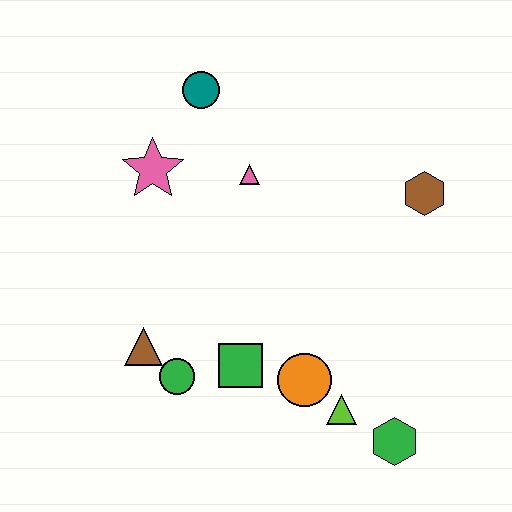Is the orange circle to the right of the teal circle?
Yes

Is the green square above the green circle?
Yes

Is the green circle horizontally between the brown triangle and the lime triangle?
Yes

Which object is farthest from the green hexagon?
The teal circle is farthest from the green hexagon.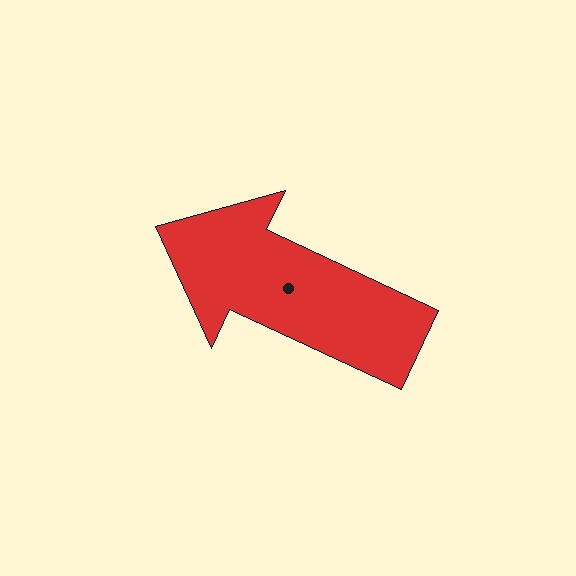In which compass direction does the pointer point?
Northwest.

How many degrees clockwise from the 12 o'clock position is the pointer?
Approximately 295 degrees.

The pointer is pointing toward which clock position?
Roughly 10 o'clock.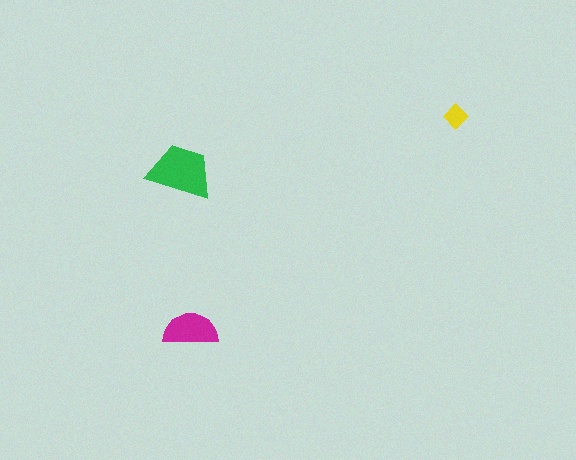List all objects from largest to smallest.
The green trapezoid, the magenta semicircle, the yellow diamond.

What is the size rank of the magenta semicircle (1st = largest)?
2nd.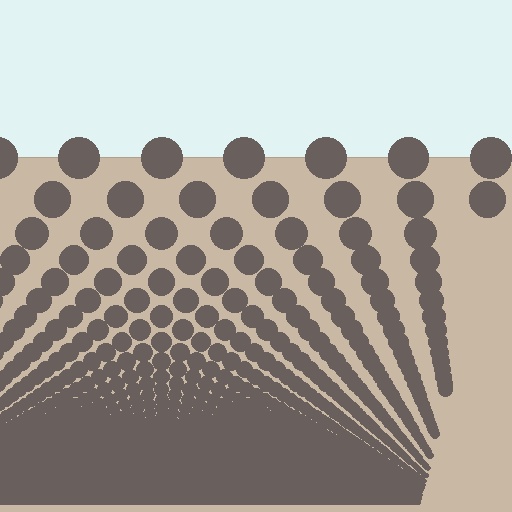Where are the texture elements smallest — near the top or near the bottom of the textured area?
Near the bottom.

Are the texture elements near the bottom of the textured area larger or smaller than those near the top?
Smaller. The gradient is inverted — elements near the bottom are smaller and denser.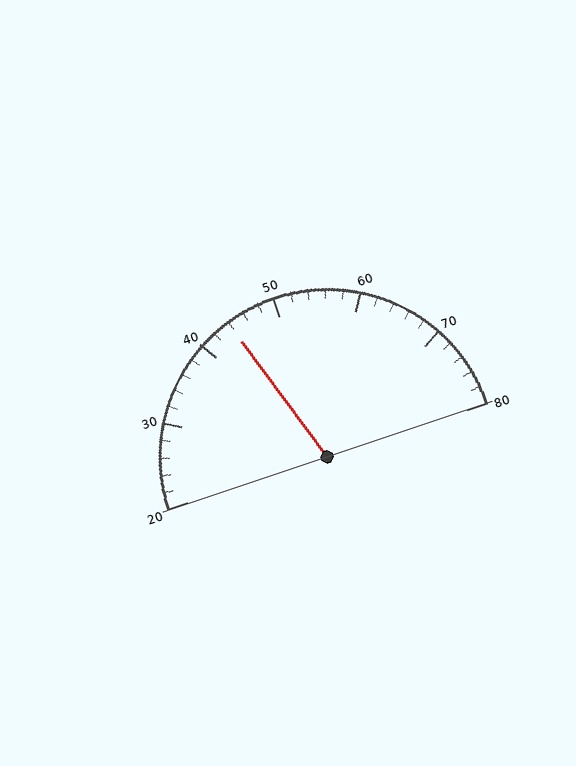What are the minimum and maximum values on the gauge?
The gauge ranges from 20 to 80.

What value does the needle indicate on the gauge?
The needle indicates approximately 44.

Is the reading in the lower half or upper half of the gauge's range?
The reading is in the lower half of the range (20 to 80).